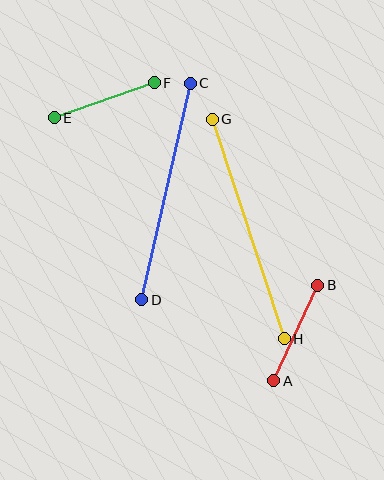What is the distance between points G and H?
The distance is approximately 231 pixels.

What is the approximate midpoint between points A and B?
The midpoint is at approximately (296, 333) pixels.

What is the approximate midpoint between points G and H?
The midpoint is at approximately (248, 229) pixels.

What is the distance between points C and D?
The distance is approximately 222 pixels.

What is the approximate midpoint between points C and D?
The midpoint is at approximately (166, 192) pixels.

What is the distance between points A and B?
The distance is approximately 105 pixels.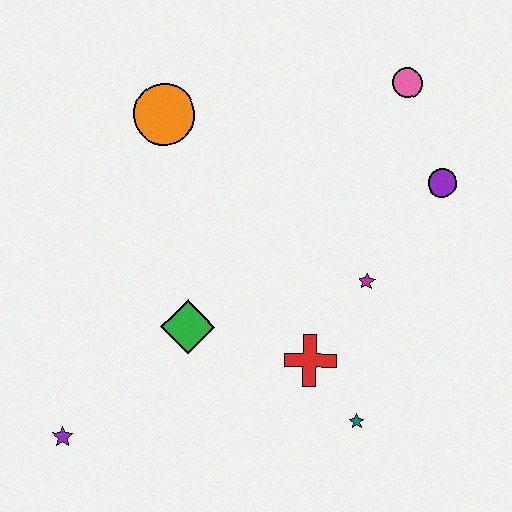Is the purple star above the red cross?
No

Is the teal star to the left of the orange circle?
No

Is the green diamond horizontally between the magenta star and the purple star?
Yes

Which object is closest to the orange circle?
The green diamond is closest to the orange circle.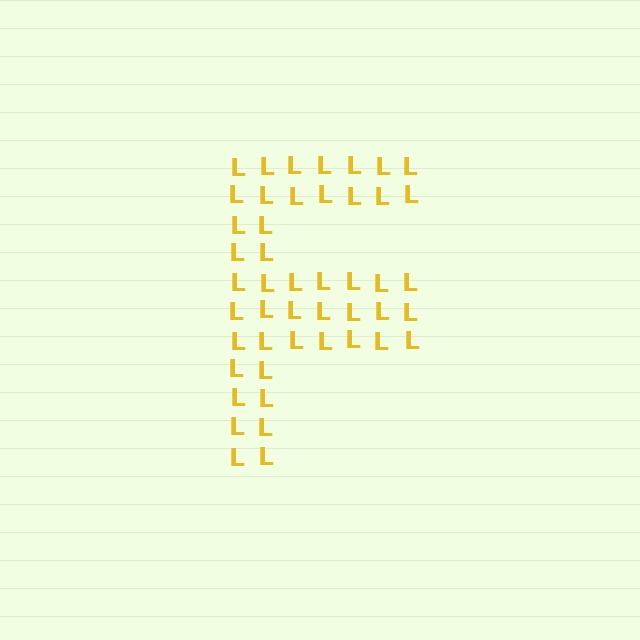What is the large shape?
The large shape is the letter F.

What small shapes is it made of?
It is made of small letter L's.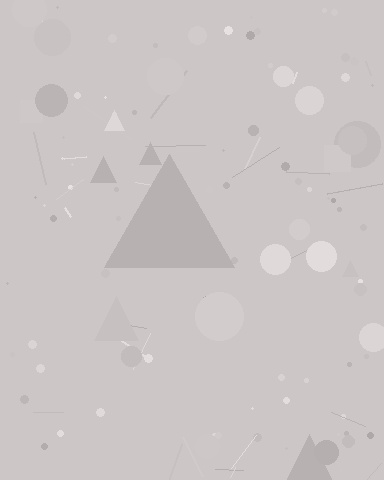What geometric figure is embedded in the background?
A triangle is embedded in the background.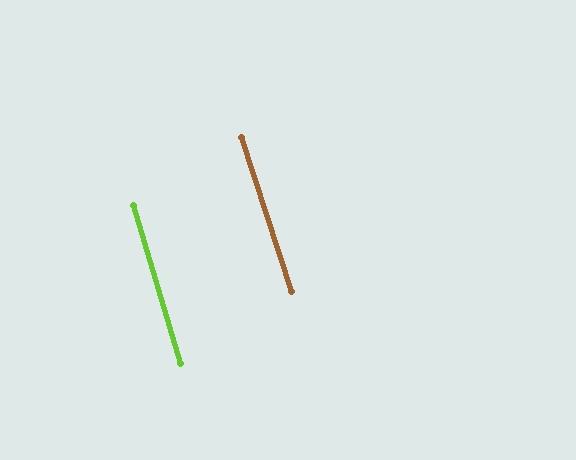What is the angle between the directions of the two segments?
Approximately 2 degrees.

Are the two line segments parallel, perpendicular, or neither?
Parallel — their directions differ by only 1.5°.